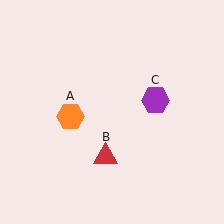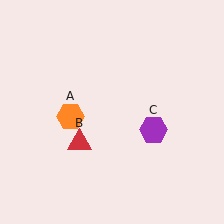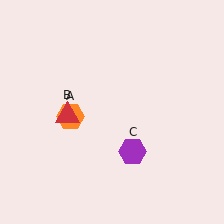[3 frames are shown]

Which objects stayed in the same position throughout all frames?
Orange hexagon (object A) remained stationary.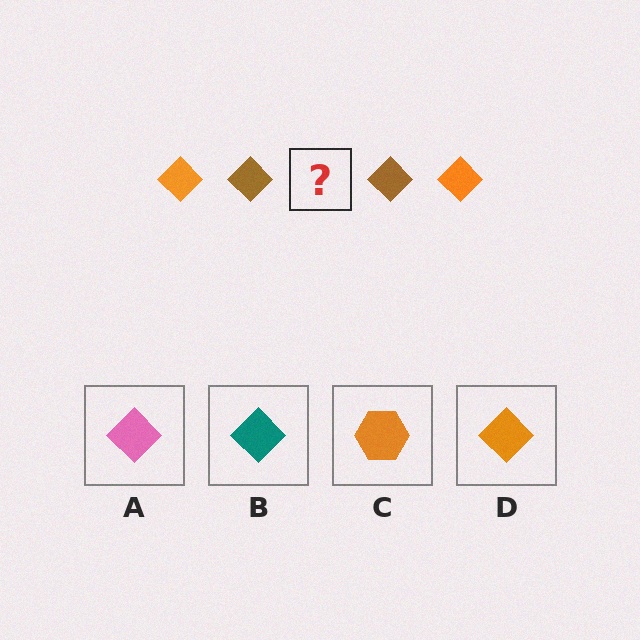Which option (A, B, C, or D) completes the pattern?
D.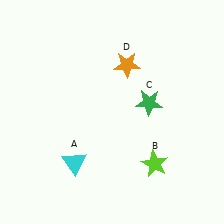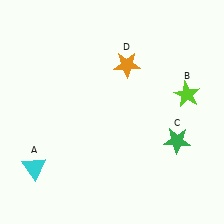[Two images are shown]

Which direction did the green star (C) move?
The green star (C) moved down.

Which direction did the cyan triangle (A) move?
The cyan triangle (A) moved left.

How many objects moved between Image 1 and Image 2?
3 objects moved between the two images.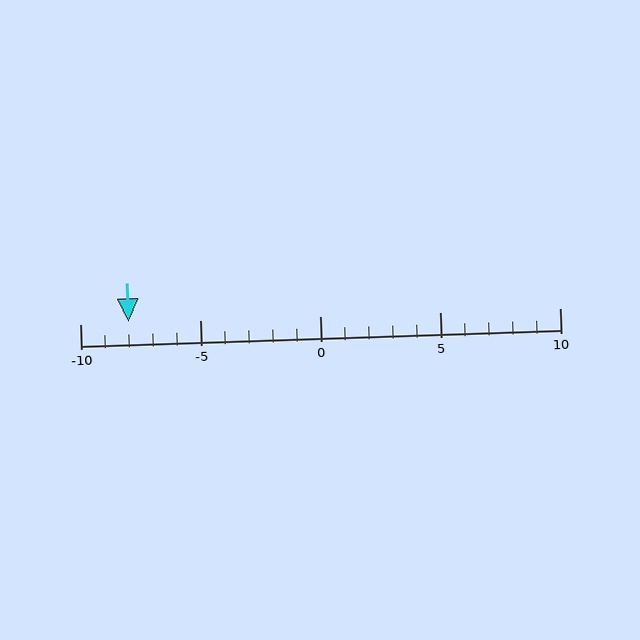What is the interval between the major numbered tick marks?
The major tick marks are spaced 5 units apart.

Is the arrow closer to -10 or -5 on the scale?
The arrow is closer to -10.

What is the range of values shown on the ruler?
The ruler shows values from -10 to 10.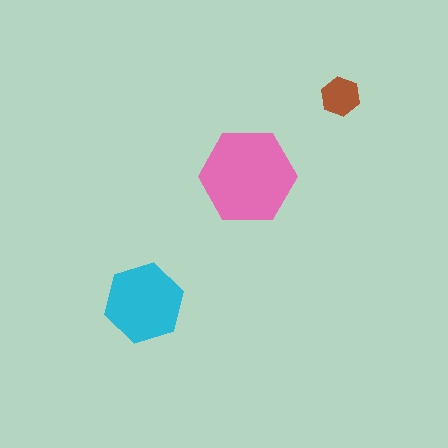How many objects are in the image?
There are 3 objects in the image.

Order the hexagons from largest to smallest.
the pink one, the cyan one, the brown one.